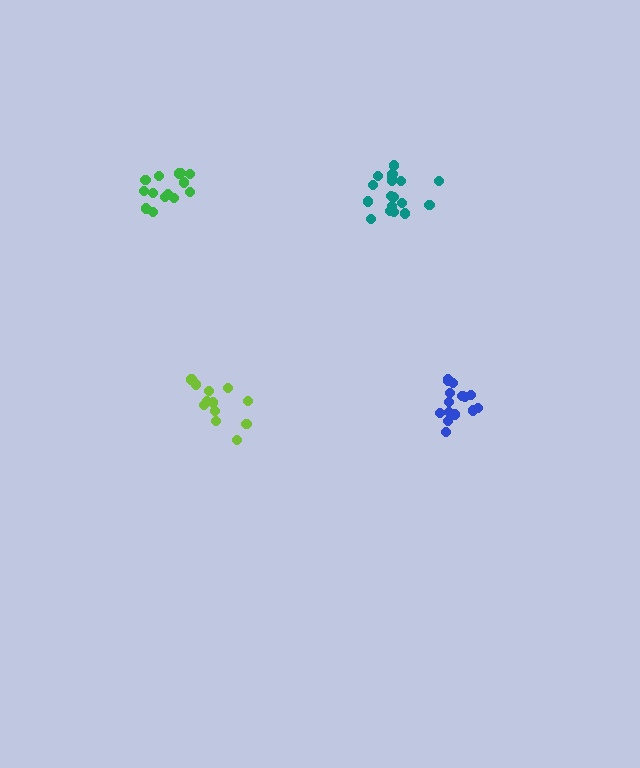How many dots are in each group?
Group 1: 18 dots, Group 2: 15 dots, Group 3: 14 dots, Group 4: 12 dots (59 total).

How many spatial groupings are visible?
There are 4 spatial groupings.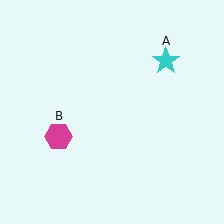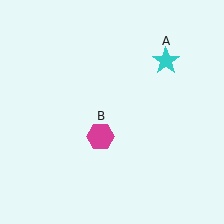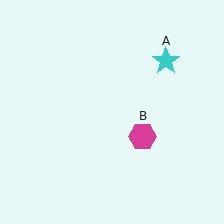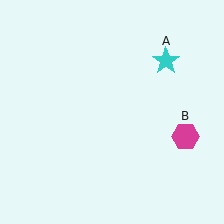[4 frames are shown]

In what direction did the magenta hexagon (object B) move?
The magenta hexagon (object B) moved right.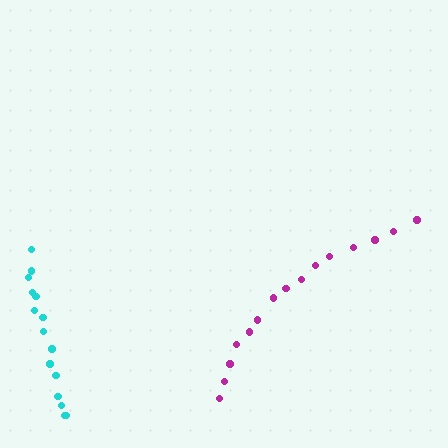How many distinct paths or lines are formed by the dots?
There are 2 distinct paths.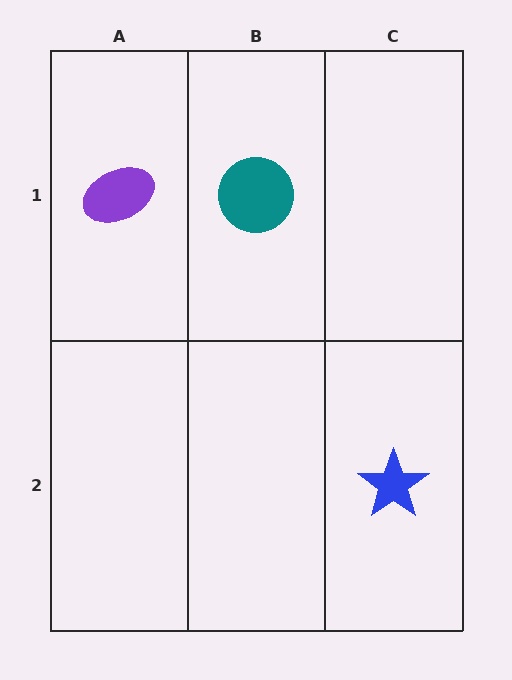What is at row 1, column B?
A teal circle.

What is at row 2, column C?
A blue star.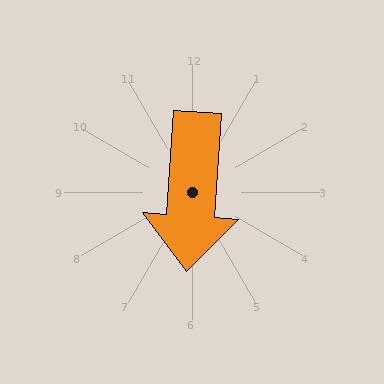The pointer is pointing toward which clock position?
Roughly 6 o'clock.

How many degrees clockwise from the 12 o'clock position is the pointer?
Approximately 184 degrees.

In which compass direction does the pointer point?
South.